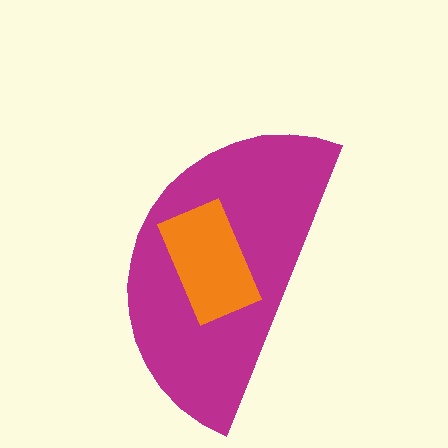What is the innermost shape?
The orange rectangle.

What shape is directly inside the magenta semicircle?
The orange rectangle.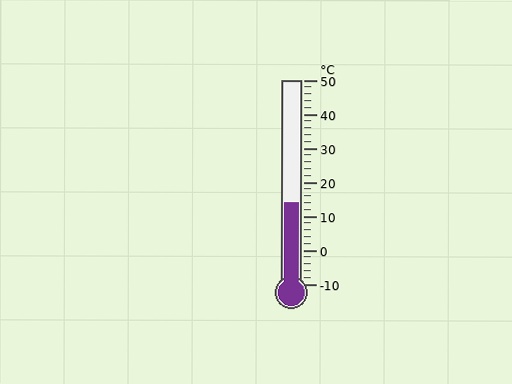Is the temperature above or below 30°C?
The temperature is below 30°C.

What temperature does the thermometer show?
The thermometer shows approximately 14°C.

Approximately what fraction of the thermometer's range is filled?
The thermometer is filled to approximately 40% of its range.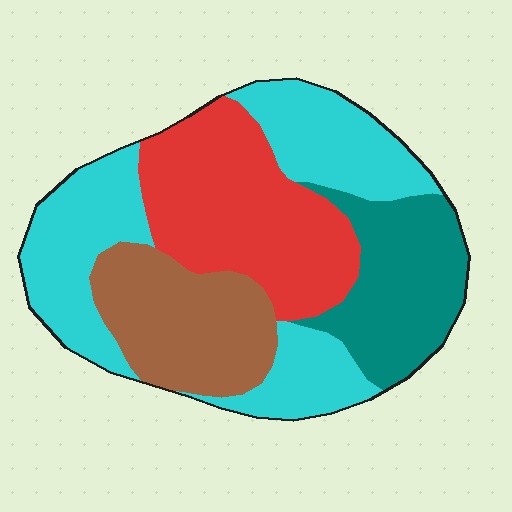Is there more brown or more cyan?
Cyan.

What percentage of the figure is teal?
Teal covers about 20% of the figure.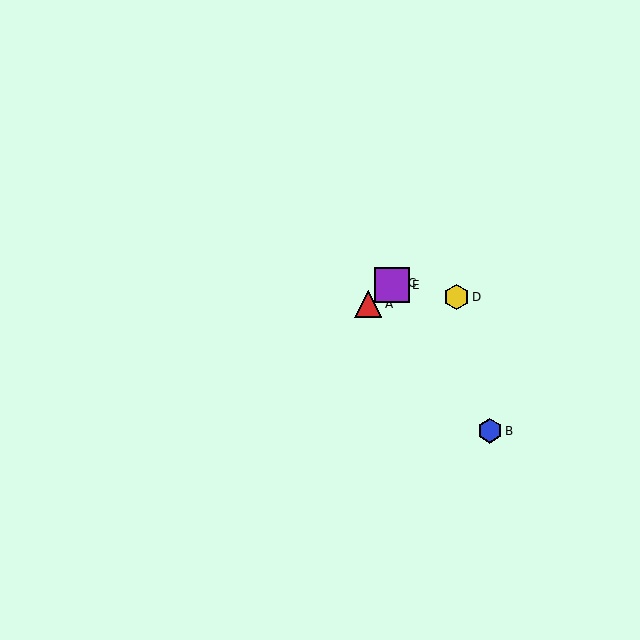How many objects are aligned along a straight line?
3 objects (A, C, E) are aligned along a straight line.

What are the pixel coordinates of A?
Object A is at (368, 304).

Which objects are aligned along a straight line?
Objects A, C, E are aligned along a straight line.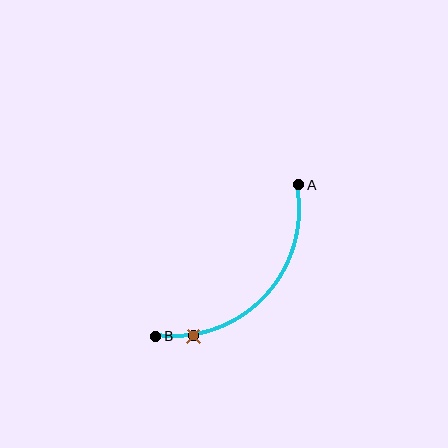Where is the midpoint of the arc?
The arc midpoint is the point on the curve farthest from the straight line joining A and B. It sits below and to the right of that line.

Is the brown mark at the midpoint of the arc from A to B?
No. The brown mark lies on the arc but is closer to endpoint B. The arc midpoint would be at the point on the curve equidistant along the arc from both A and B.